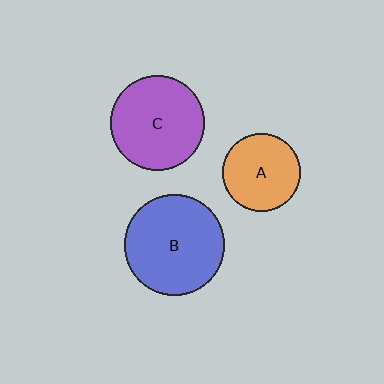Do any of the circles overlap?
No, none of the circles overlap.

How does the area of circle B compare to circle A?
Approximately 1.7 times.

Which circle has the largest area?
Circle B (blue).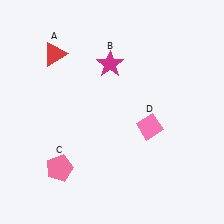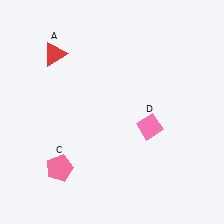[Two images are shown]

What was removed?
The magenta star (B) was removed in Image 2.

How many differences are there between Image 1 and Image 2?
There is 1 difference between the two images.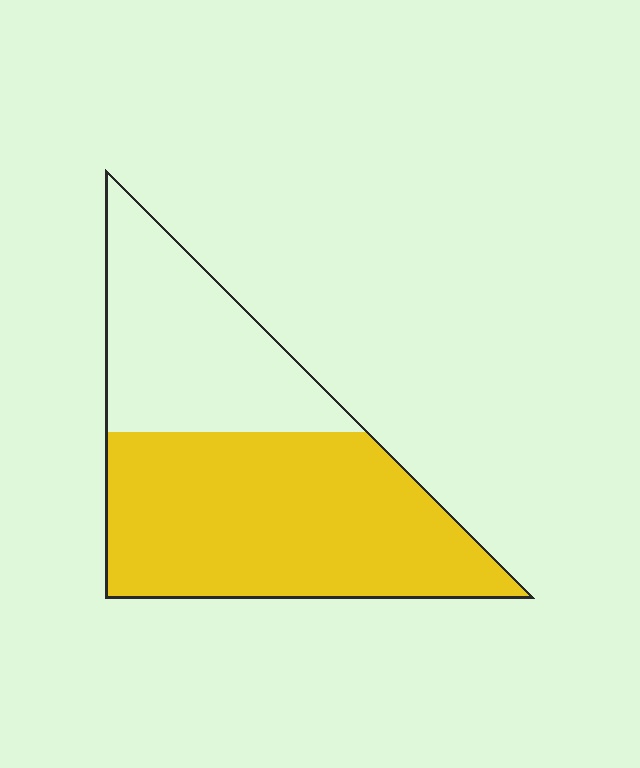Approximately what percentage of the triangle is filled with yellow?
Approximately 65%.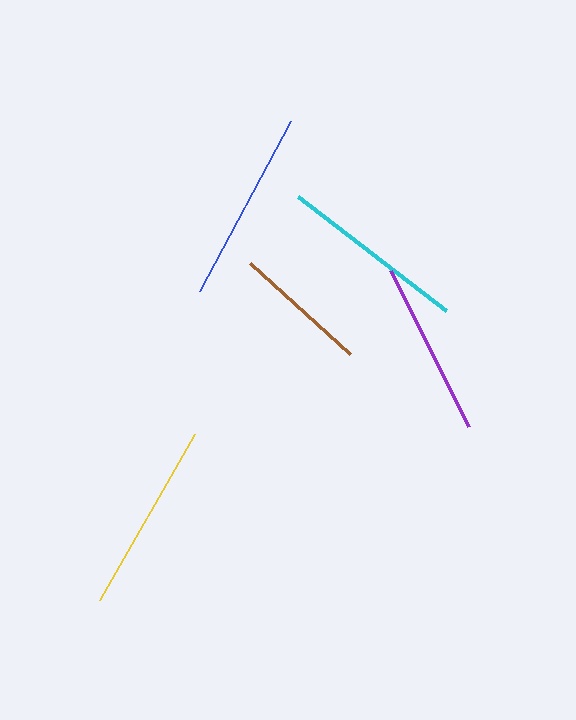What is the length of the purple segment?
The purple segment is approximately 174 pixels long.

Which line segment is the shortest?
The brown line is the shortest at approximately 135 pixels.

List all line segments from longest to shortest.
From longest to shortest: blue, yellow, cyan, purple, brown.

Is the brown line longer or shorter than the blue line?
The blue line is longer than the brown line.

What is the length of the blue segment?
The blue segment is approximately 193 pixels long.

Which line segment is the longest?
The blue line is the longest at approximately 193 pixels.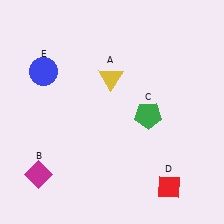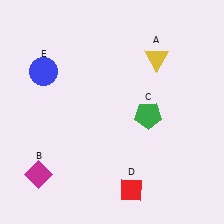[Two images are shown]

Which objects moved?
The objects that moved are: the yellow triangle (A), the red diamond (D).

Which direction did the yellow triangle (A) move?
The yellow triangle (A) moved right.